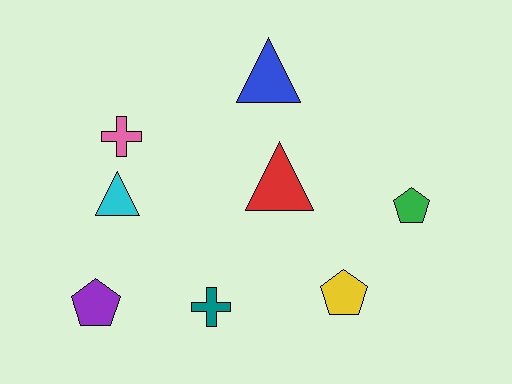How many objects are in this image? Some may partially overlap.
There are 8 objects.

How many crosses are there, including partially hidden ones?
There are 2 crosses.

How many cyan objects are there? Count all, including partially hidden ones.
There is 1 cyan object.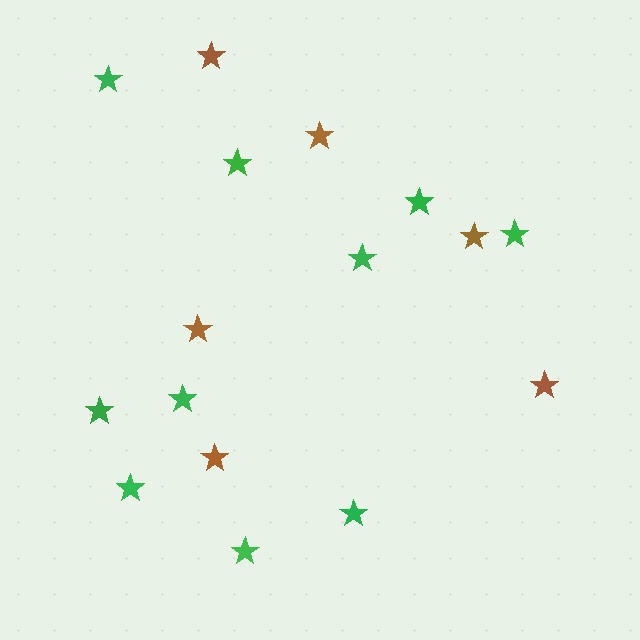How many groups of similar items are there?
There are 2 groups: one group of green stars (10) and one group of brown stars (6).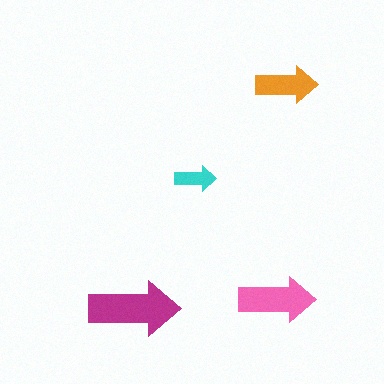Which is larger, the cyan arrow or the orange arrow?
The orange one.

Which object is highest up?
The orange arrow is topmost.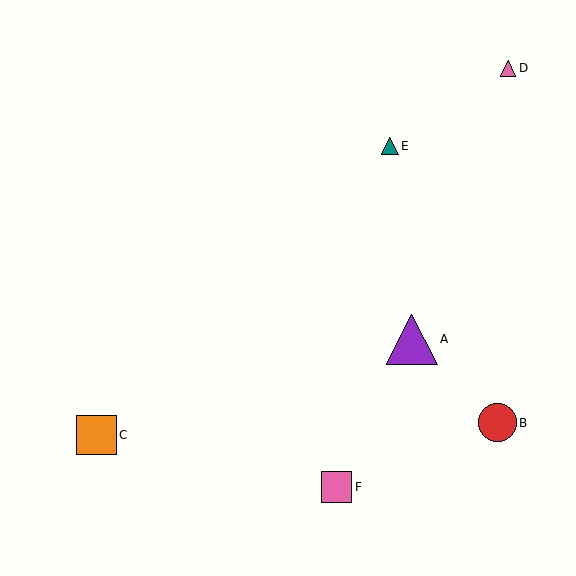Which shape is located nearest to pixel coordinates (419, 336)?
The purple triangle (labeled A) at (412, 339) is nearest to that location.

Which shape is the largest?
The purple triangle (labeled A) is the largest.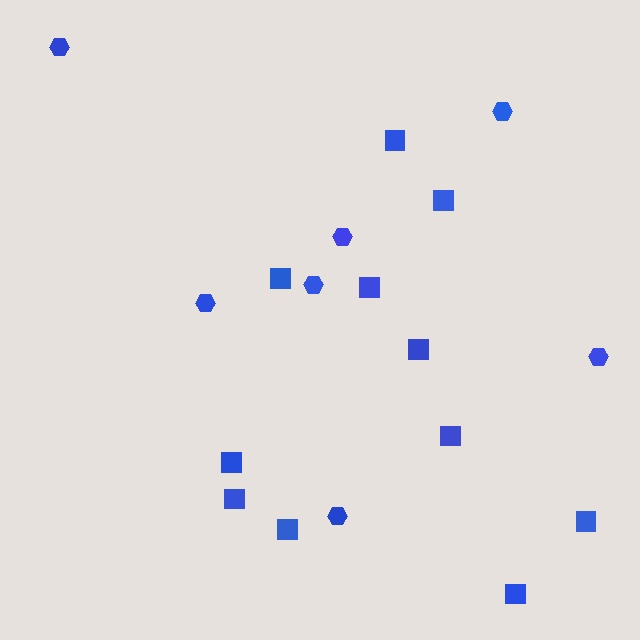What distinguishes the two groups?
There are 2 groups: one group of squares (11) and one group of hexagons (7).